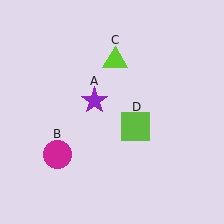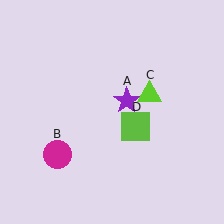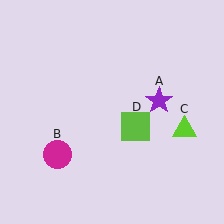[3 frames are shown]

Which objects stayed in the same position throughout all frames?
Magenta circle (object B) and lime square (object D) remained stationary.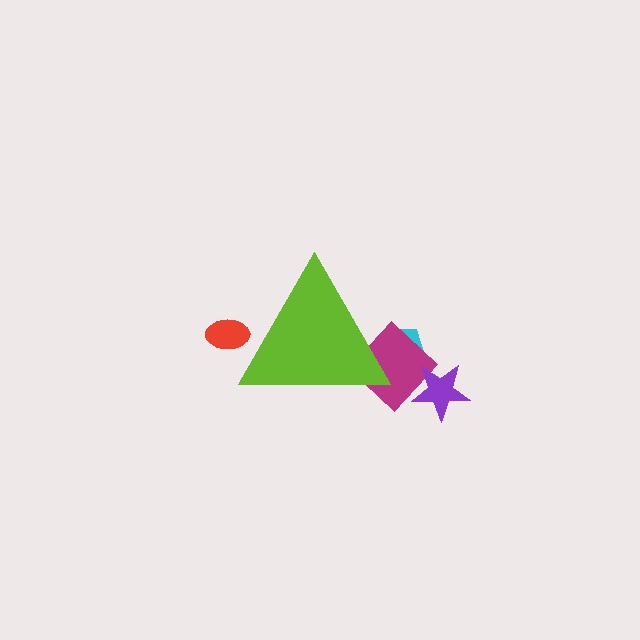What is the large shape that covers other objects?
A lime triangle.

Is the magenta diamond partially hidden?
Yes, the magenta diamond is partially hidden behind the lime triangle.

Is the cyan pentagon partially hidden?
Yes, the cyan pentagon is partially hidden behind the lime triangle.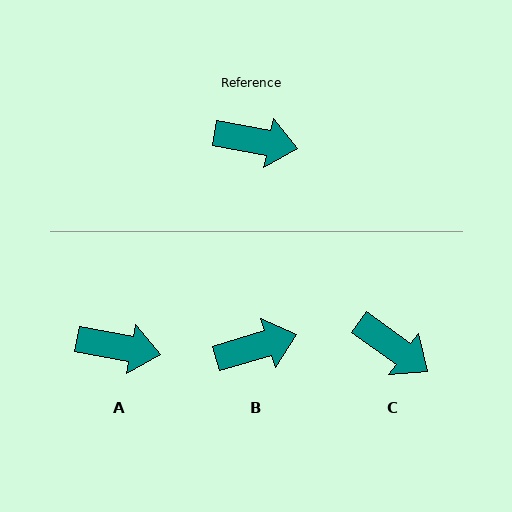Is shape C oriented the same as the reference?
No, it is off by about 25 degrees.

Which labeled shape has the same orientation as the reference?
A.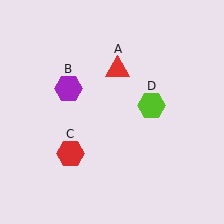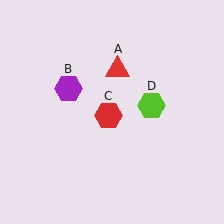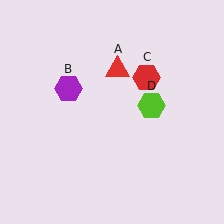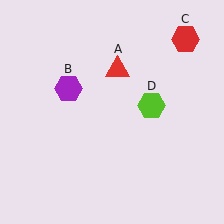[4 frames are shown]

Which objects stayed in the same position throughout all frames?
Red triangle (object A) and purple hexagon (object B) and lime hexagon (object D) remained stationary.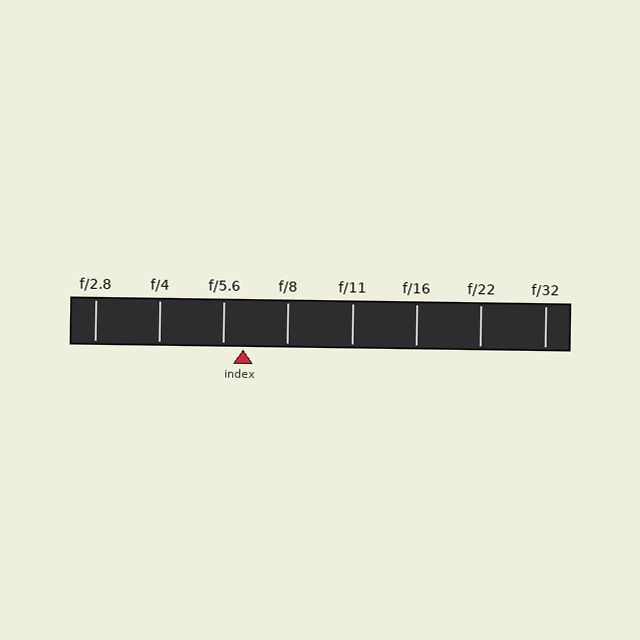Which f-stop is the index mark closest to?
The index mark is closest to f/5.6.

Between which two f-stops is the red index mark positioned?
The index mark is between f/5.6 and f/8.